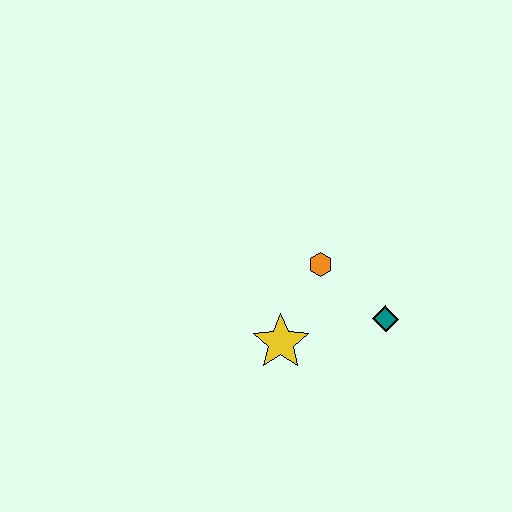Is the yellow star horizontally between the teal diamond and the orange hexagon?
No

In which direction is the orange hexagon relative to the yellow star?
The orange hexagon is above the yellow star.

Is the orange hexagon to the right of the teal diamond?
No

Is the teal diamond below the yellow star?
No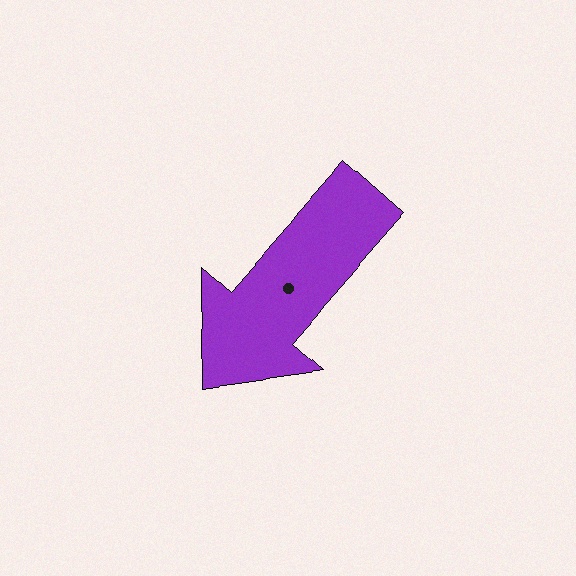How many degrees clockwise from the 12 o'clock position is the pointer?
Approximately 221 degrees.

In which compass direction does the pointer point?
Southwest.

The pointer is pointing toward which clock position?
Roughly 7 o'clock.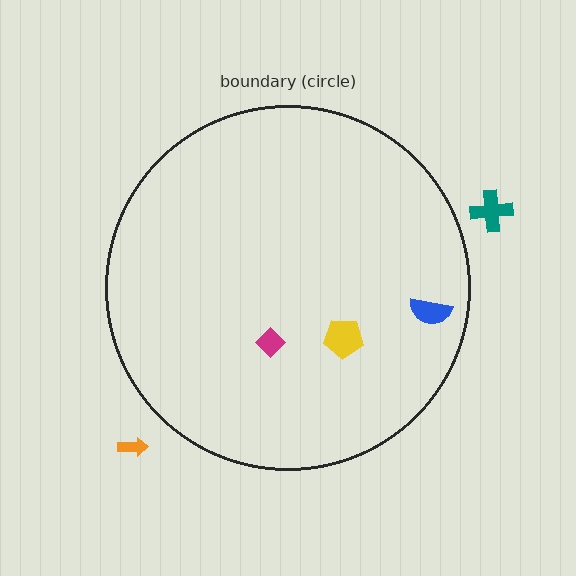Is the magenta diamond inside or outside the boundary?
Inside.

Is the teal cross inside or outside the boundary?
Outside.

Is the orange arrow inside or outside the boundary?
Outside.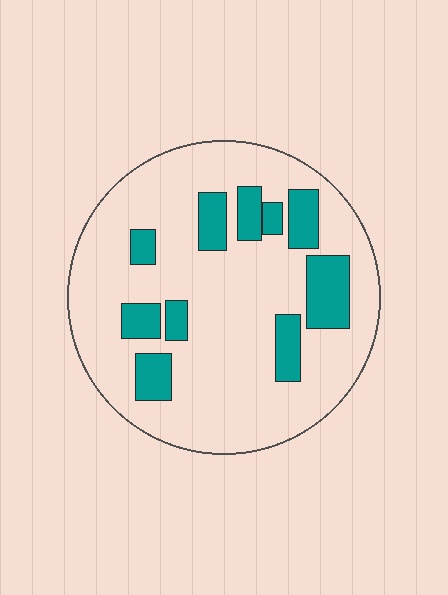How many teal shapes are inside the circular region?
10.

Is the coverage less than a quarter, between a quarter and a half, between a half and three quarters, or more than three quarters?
Less than a quarter.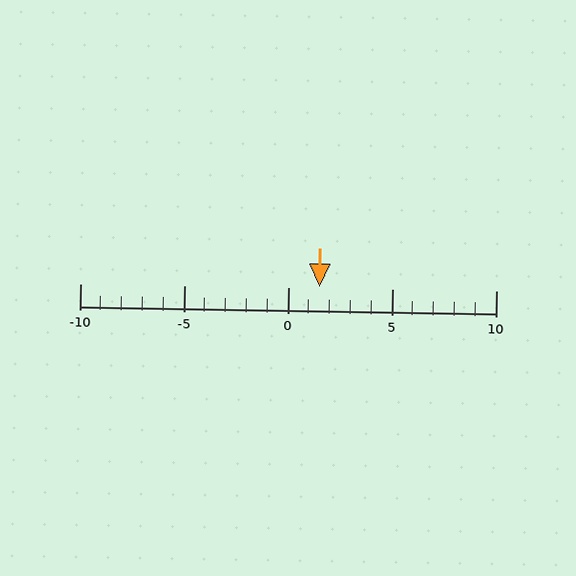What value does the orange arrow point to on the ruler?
The orange arrow points to approximately 2.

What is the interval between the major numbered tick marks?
The major tick marks are spaced 5 units apart.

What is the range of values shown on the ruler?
The ruler shows values from -10 to 10.